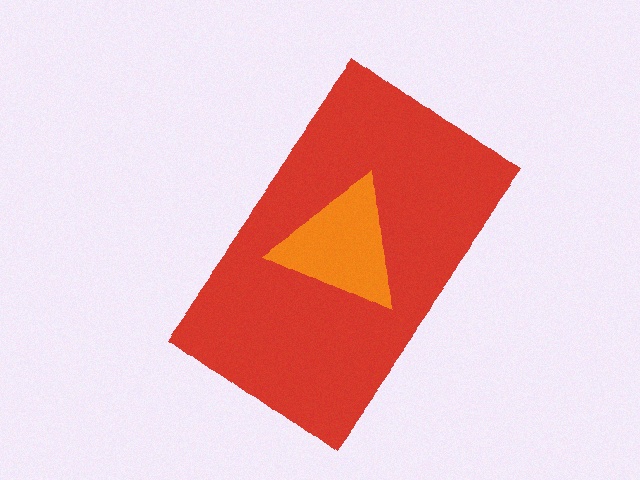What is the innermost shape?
The orange triangle.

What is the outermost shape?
The red rectangle.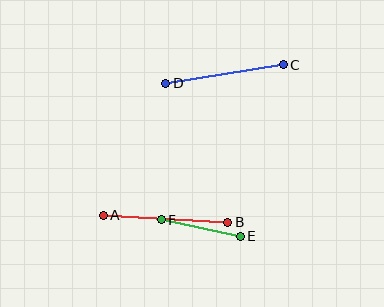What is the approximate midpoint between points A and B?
The midpoint is at approximately (166, 219) pixels.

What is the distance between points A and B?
The distance is approximately 125 pixels.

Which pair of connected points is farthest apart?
Points A and B are farthest apart.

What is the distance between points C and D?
The distance is approximately 119 pixels.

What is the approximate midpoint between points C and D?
The midpoint is at approximately (225, 74) pixels.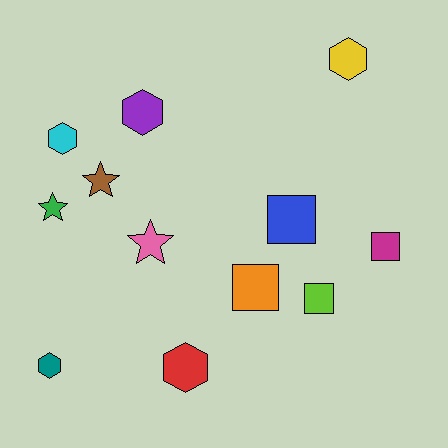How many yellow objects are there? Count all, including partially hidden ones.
There is 1 yellow object.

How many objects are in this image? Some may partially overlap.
There are 12 objects.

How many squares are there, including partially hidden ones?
There are 4 squares.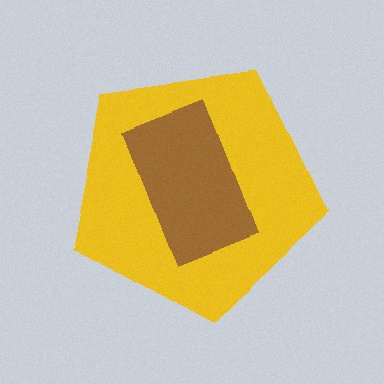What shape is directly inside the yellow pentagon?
The brown rectangle.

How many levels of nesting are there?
2.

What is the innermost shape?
The brown rectangle.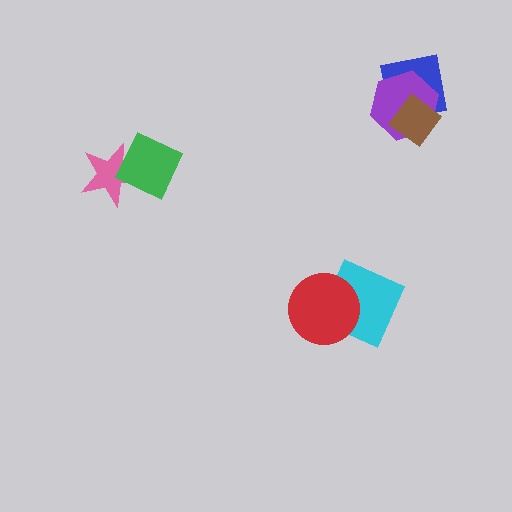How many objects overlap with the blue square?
2 objects overlap with the blue square.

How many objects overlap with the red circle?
1 object overlaps with the red circle.